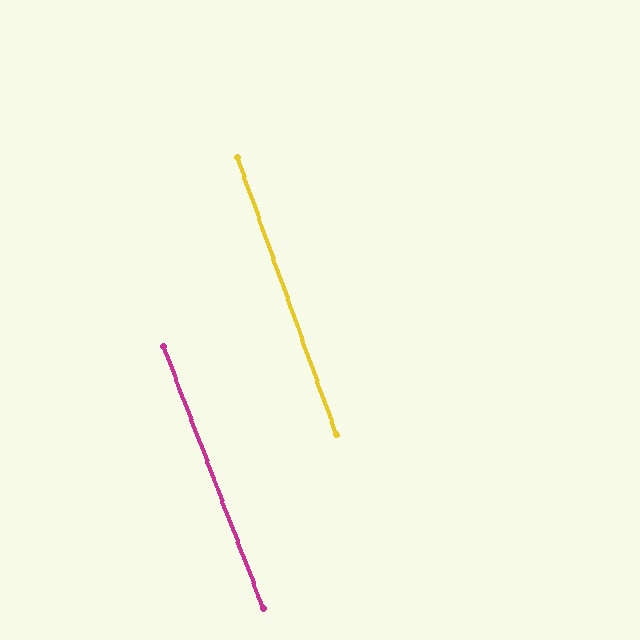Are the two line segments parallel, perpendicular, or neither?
Parallel — their directions differ by only 1.1°.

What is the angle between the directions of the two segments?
Approximately 1 degree.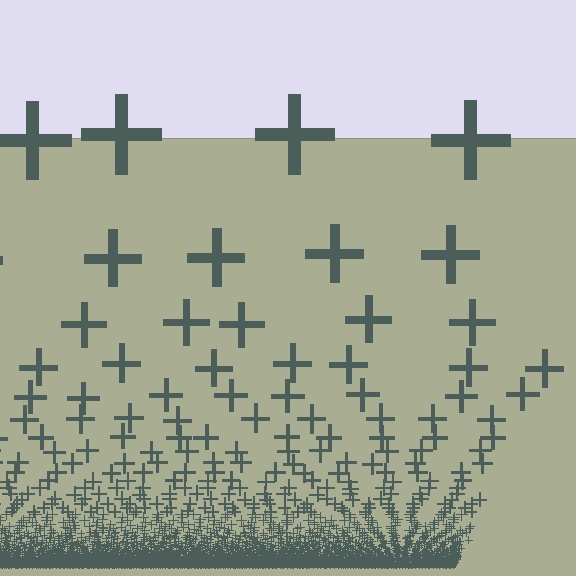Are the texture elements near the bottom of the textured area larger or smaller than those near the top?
Smaller. The gradient is inverted — elements near the bottom are smaller and denser.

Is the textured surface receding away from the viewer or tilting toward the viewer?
The surface appears to tilt toward the viewer. Texture elements get larger and sparser toward the top.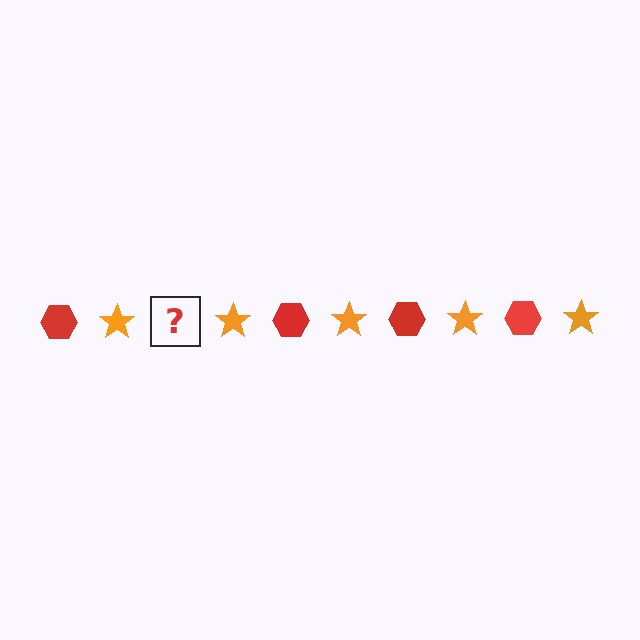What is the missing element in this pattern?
The missing element is a red hexagon.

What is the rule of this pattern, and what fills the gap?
The rule is that the pattern alternates between red hexagon and orange star. The gap should be filled with a red hexagon.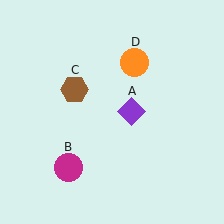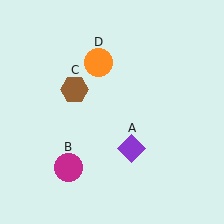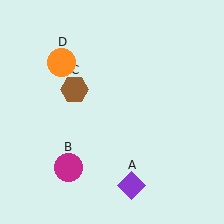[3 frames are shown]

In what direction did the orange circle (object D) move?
The orange circle (object D) moved left.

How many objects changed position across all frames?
2 objects changed position: purple diamond (object A), orange circle (object D).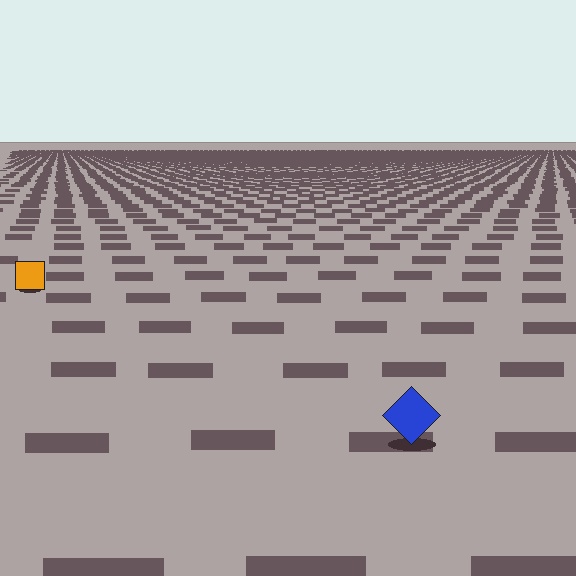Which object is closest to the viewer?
The blue diamond is closest. The texture marks near it are larger and more spread out.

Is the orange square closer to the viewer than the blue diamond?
No. The blue diamond is closer — you can tell from the texture gradient: the ground texture is coarser near it.